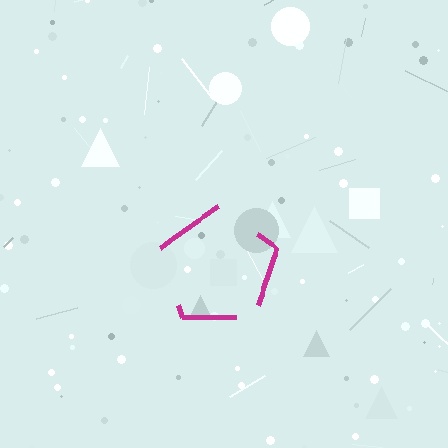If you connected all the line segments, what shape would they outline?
They would outline a pentagon.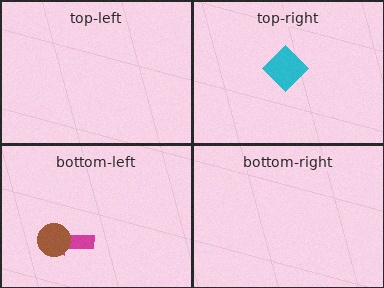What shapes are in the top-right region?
The cyan diamond.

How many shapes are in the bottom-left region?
2.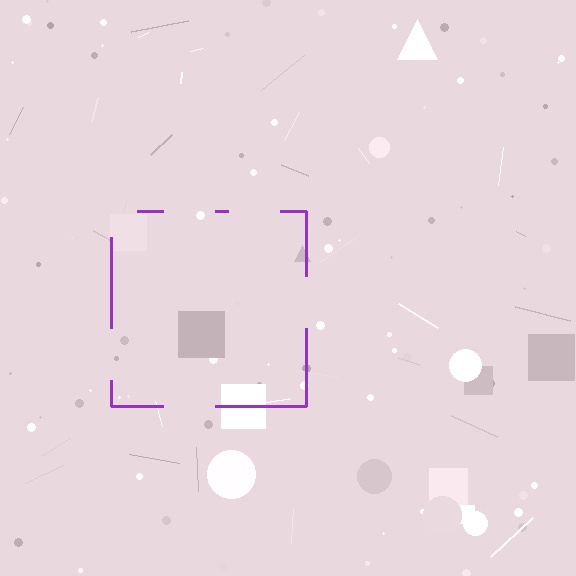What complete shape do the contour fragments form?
The contour fragments form a square.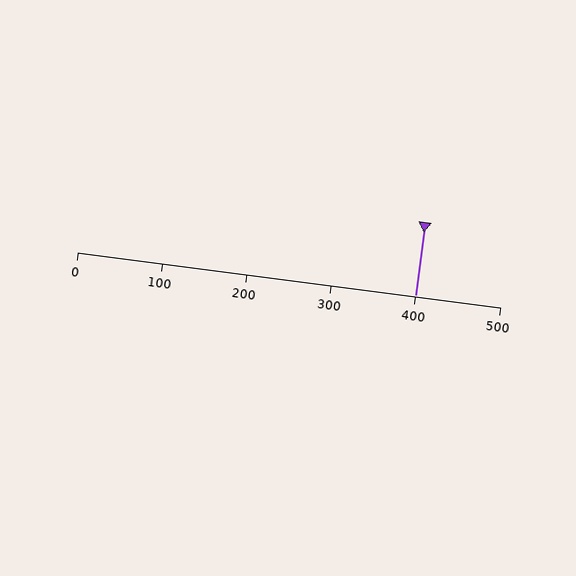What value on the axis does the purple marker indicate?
The marker indicates approximately 400.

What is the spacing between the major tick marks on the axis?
The major ticks are spaced 100 apart.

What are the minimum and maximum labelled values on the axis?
The axis runs from 0 to 500.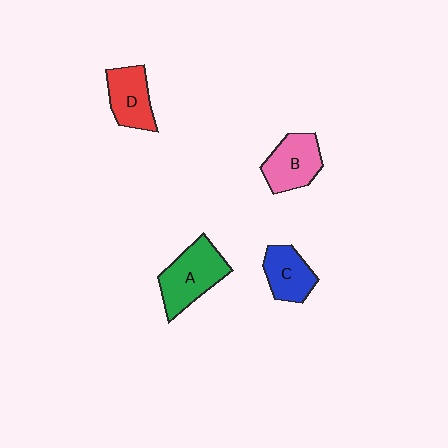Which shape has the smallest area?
Shape C (blue).